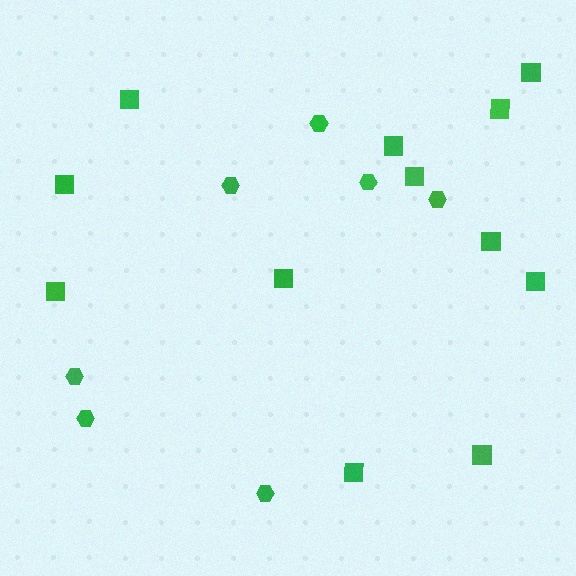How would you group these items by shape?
There are 2 groups: one group of squares (12) and one group of hexagons (7).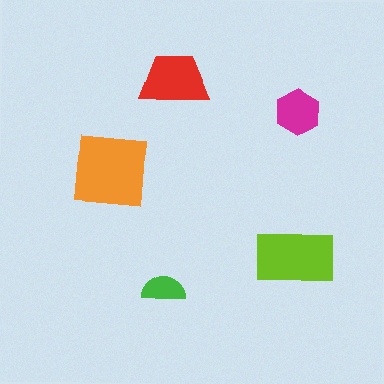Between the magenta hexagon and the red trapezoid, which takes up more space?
The red trapezoid.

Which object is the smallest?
The green semicircle.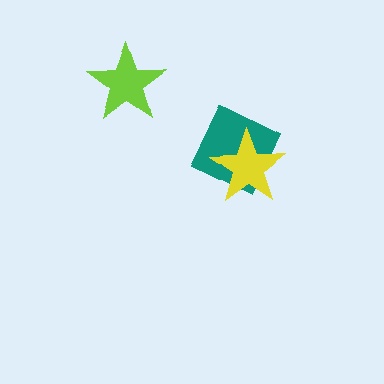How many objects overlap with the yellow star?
1 object overlaps with the yellow star.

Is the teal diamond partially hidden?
Yes, it is partially covered by another shape.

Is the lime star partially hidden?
No, no other shape covers it.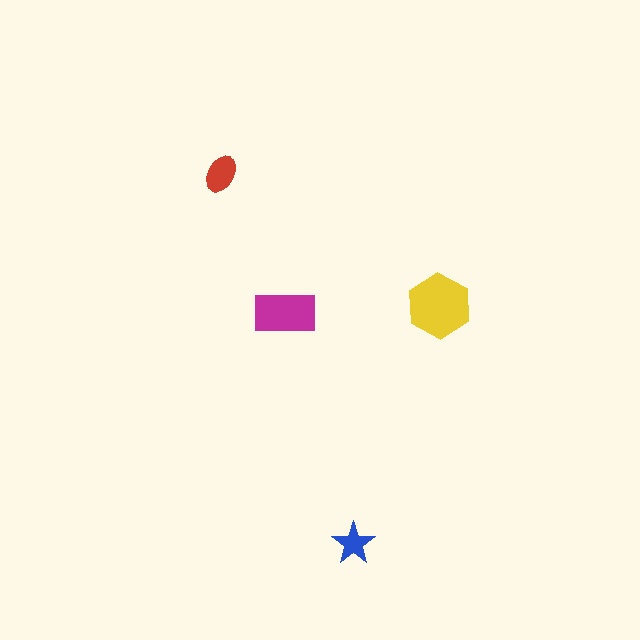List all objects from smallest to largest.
The blue star, the red ellipse, the magenta rectangle, the yellow hexagon.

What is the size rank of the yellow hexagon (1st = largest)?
1st.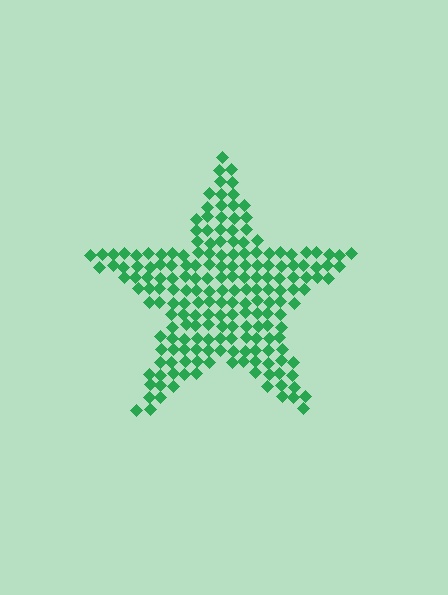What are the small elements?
The small elements are diamonds.